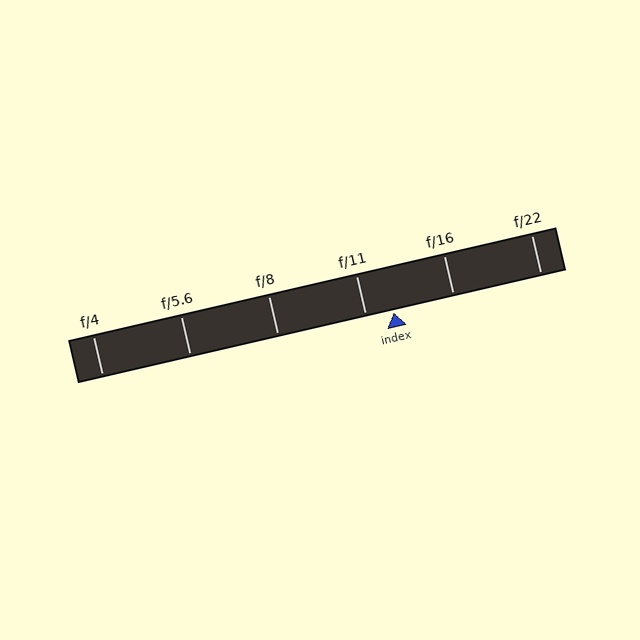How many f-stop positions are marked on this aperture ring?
There are 6 f-stop positions marked.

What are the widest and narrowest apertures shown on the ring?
The widest aperture shown is f/4 and the narrowest is f/22.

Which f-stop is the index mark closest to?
The index mark is closest to f/11.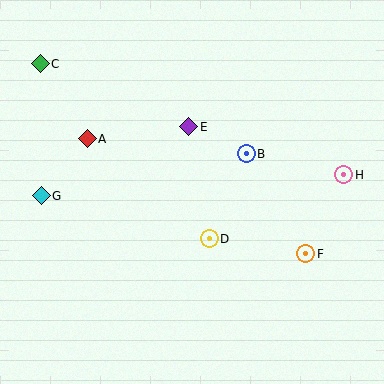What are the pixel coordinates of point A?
Point A is at (87, 139).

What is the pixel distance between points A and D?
The distance between A and D is 157 pixels.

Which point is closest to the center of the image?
Point D at (209, 239) is closest to the center.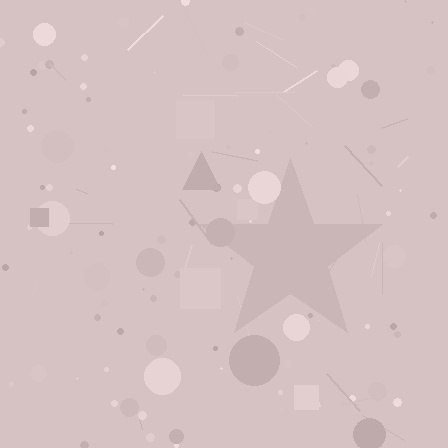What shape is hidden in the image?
A star is hidden in the image.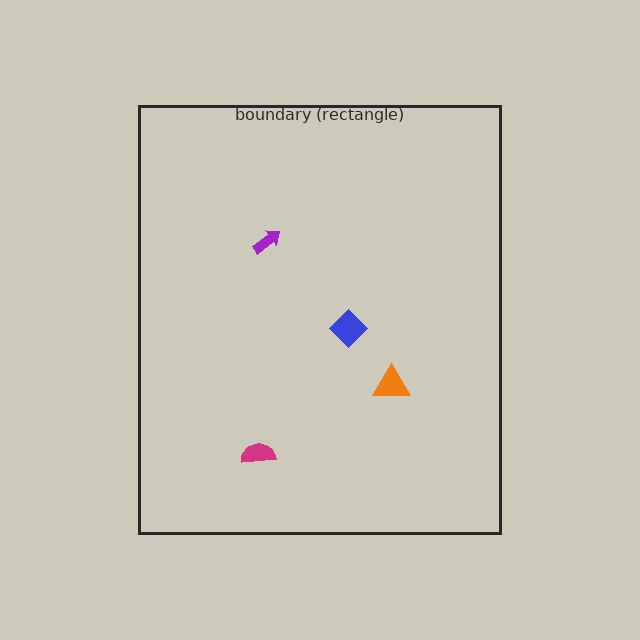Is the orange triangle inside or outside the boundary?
Inside.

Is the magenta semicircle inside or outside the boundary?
Inside.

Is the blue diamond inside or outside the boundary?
Inside.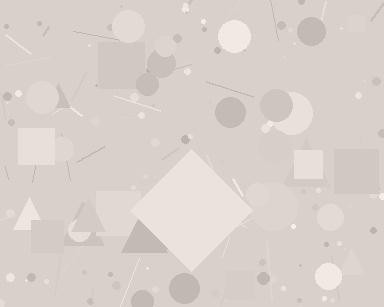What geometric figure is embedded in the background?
A diamond is embedded in the background.